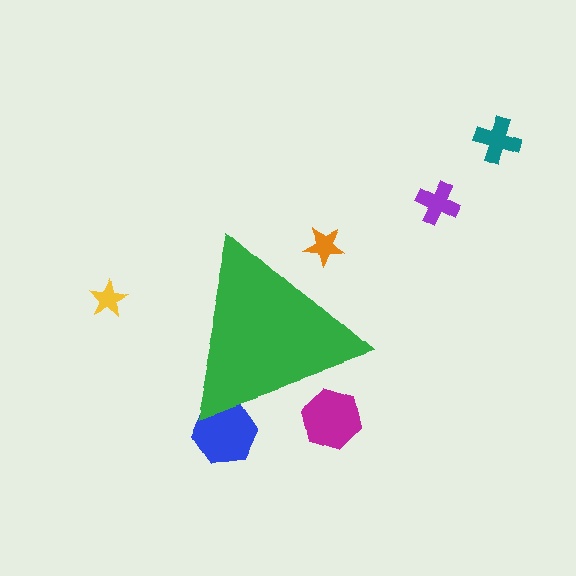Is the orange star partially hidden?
Yes, the orange star is partially hidden behind the green triangle.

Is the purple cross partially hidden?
No, the purple cross is fully visible.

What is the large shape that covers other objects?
A green triangle.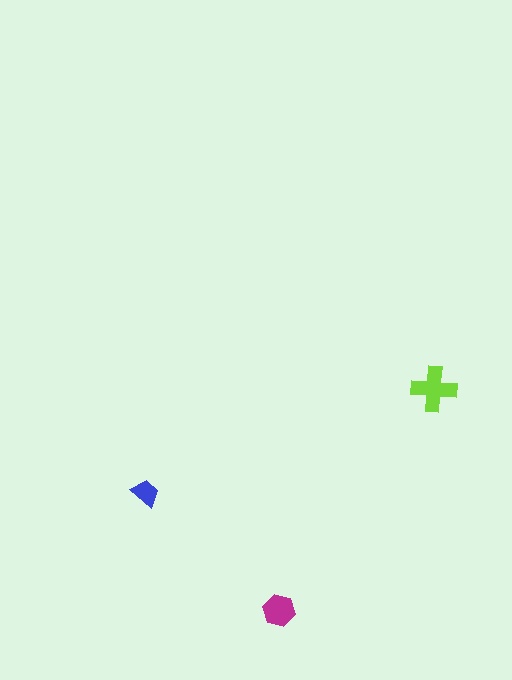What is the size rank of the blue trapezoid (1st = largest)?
3rd.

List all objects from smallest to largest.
The blue trapezoid, the magenta hexagon, the lime cross.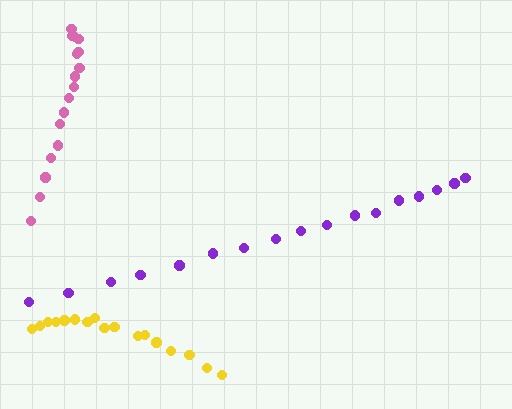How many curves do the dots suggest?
There are 3 distinct paths.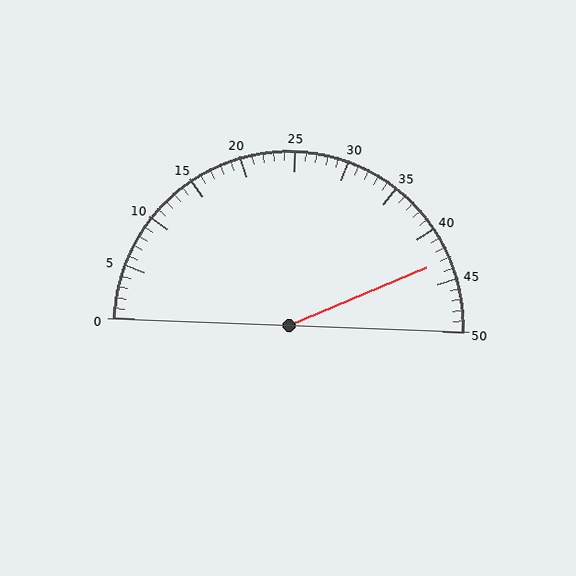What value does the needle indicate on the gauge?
The needle indicates approximately 43.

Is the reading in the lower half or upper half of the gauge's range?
The reading is in the upper half of the range (0 to 50).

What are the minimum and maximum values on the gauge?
The gauge ranges from 0 to 50.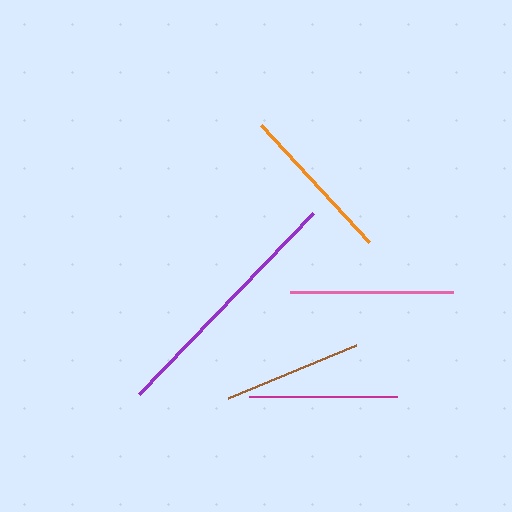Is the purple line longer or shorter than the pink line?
The purple line is longer than the pink line.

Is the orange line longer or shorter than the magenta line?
The orange line is longer than the magenta line.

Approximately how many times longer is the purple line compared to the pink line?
The purple line is approximately 1.5 times the length of the pink line.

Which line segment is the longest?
The purple line is the longest at approximately 251 pixels.